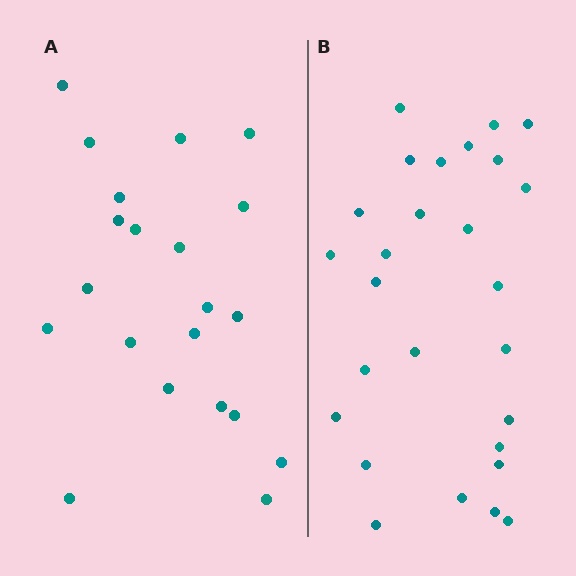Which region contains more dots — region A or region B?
Region B (the right region) has more dots.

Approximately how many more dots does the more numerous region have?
Region B has about 6 more dots than region A.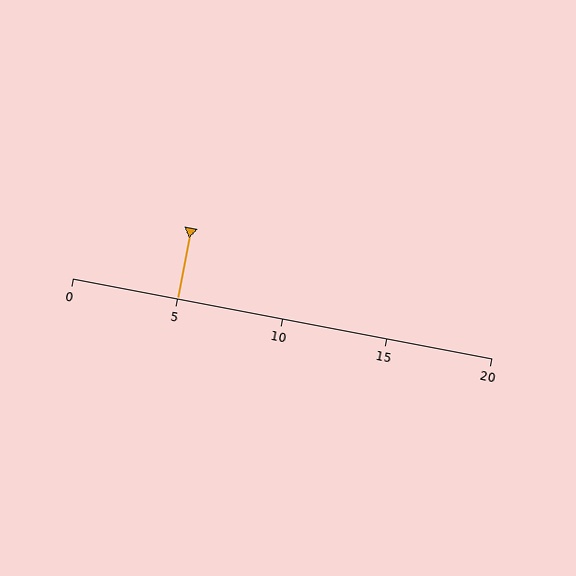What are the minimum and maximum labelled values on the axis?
The axis runs from 0 to 20.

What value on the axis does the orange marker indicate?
The marker indicates approximately 5.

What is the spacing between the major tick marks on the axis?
The major ticks are spaced 5 apart.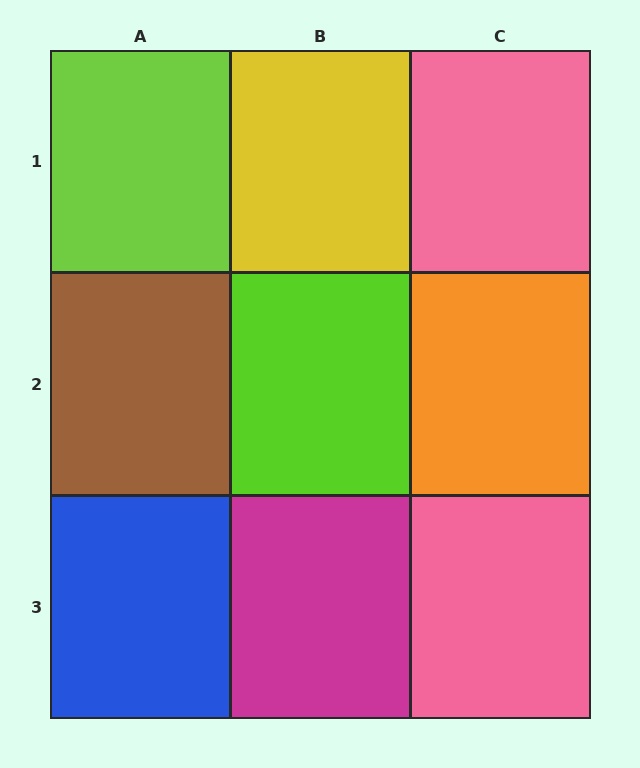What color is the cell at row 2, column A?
Brown.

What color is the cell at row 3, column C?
Pink.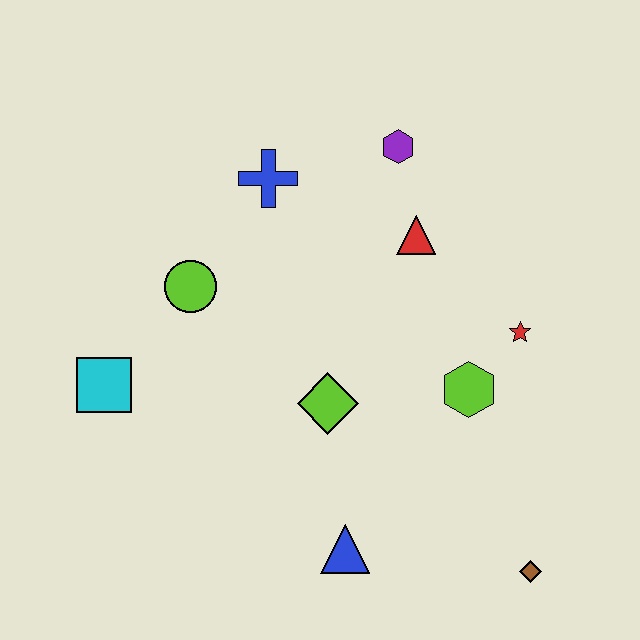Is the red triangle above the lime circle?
Yes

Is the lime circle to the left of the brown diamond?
Yes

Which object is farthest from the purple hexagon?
The brown diamond is farthest from the purple hexagon.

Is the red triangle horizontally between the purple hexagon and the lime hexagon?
Yes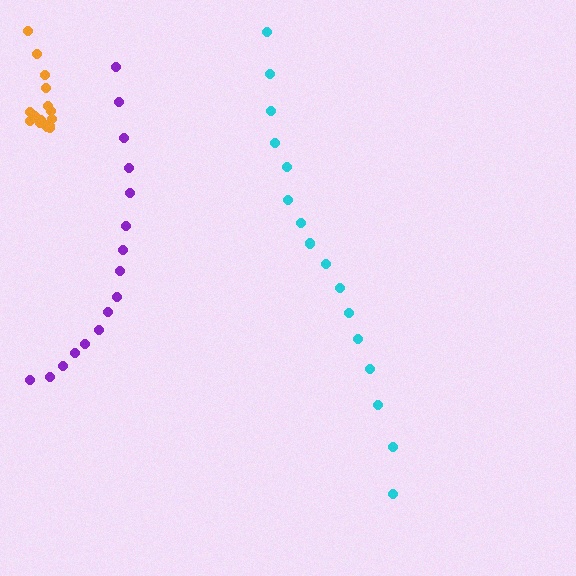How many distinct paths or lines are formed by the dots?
There are 3 distinct paths.